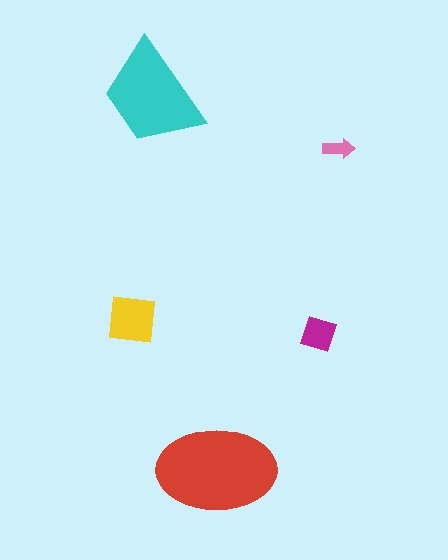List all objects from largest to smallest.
The red ellipse, the cyan trapezoid, the yellow square, the magenta square, the pink arrow.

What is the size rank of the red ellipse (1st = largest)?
1st.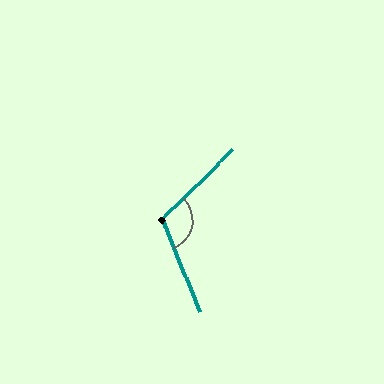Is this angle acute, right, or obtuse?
It is obtuse.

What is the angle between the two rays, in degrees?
Approximately 112 degrees.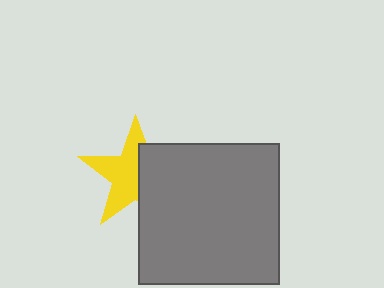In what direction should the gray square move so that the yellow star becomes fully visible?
The gray square should move right. That is the shortest direction to clear the overlap and leave the yellow star fully visible.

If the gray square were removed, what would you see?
You would see the complete yellow star.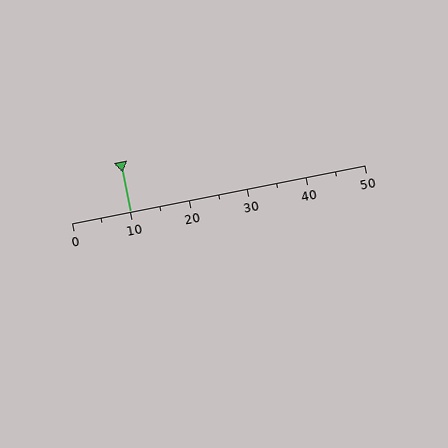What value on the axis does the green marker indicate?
The marker indicates approximately 10.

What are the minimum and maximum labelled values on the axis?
The axis runs from 0 to 50.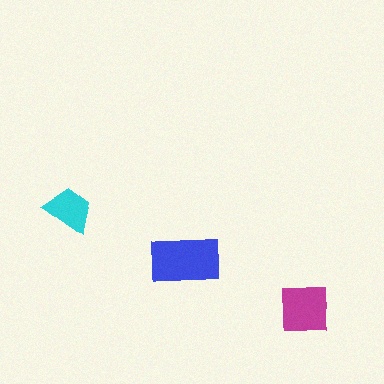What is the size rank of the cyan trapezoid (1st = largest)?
3rd.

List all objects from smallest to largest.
The cyan trapezoid, the magenta square, the blue rectangle.